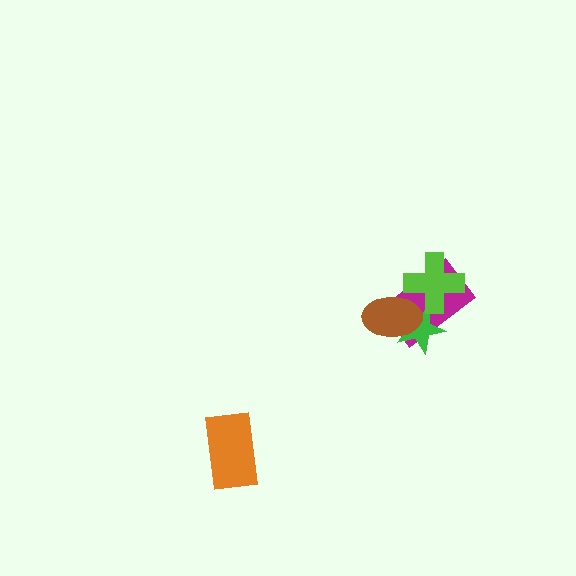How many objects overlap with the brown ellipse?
3 objects overlap with the brown ellipse.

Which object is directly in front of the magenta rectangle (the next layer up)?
The green star is directly in front of the magenta rectangle.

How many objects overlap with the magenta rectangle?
3 objects overlap with the magenta rectangle.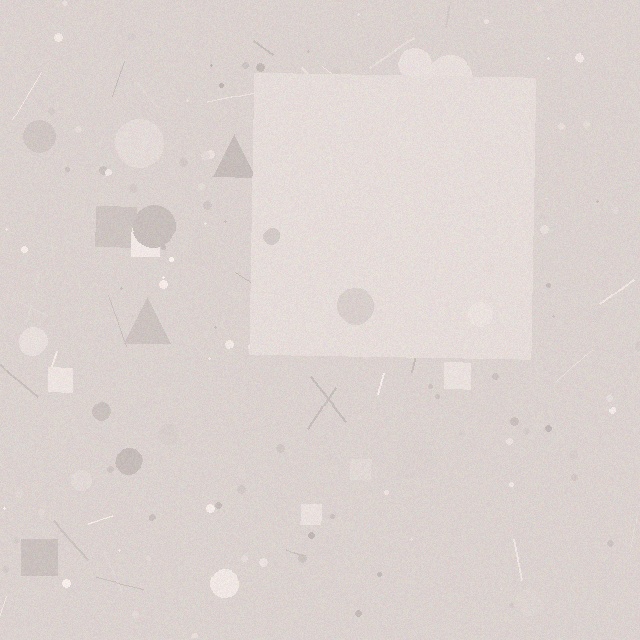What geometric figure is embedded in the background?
A square is embedded in the background.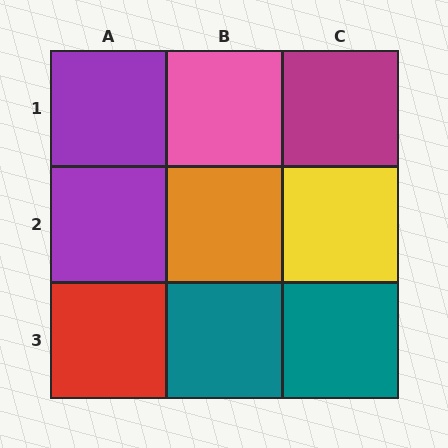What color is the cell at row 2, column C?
Yellow.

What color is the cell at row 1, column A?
Purple.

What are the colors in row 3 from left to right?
Red, teal, teal.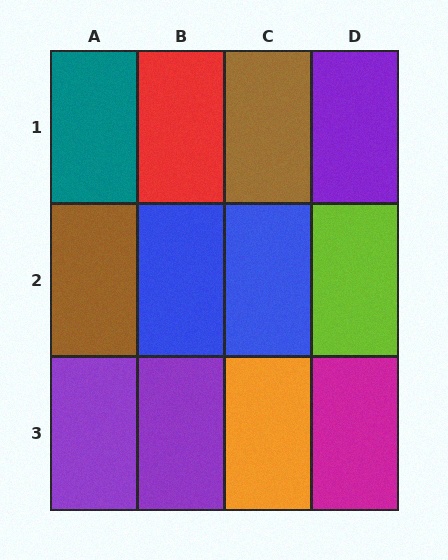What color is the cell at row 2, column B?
Blue.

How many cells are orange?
1 cell is orange.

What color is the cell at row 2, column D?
Lime.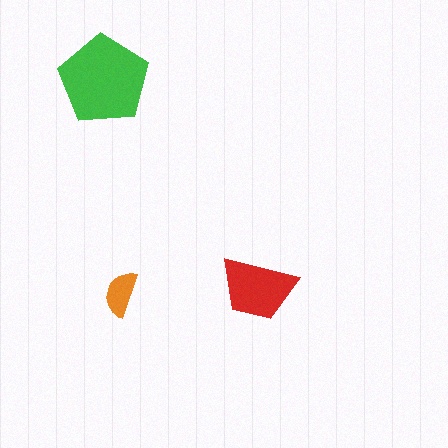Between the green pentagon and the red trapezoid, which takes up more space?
The green pentagon.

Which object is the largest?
The green pentagon.